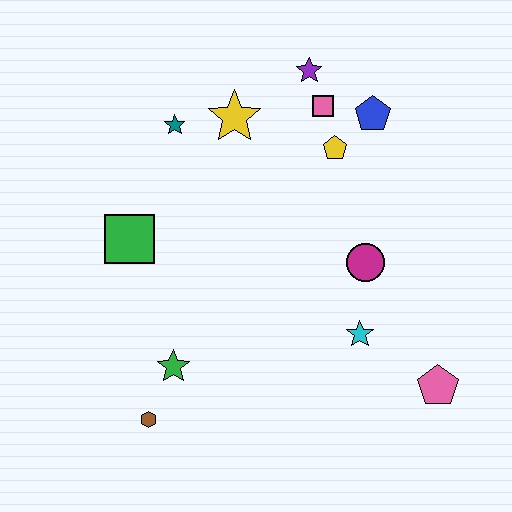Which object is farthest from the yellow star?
The pink pentagon is farthest from the yellow star.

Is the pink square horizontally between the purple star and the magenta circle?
Yes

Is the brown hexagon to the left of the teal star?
Yes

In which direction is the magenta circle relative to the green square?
The magenta circle is to the right of the green square.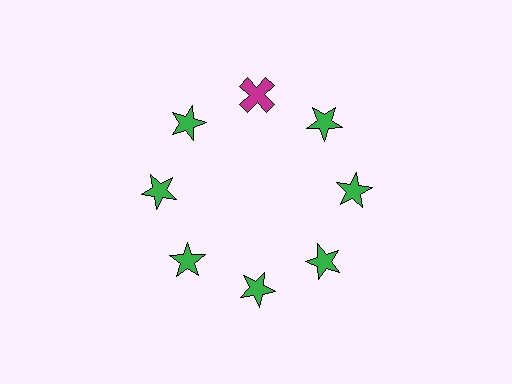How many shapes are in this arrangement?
There are 8 shapes arranged in a ring pattern.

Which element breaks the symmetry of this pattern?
The magenta cross at roughly the 12 o'clock position breaks the symmetry. All other shapes are green stars.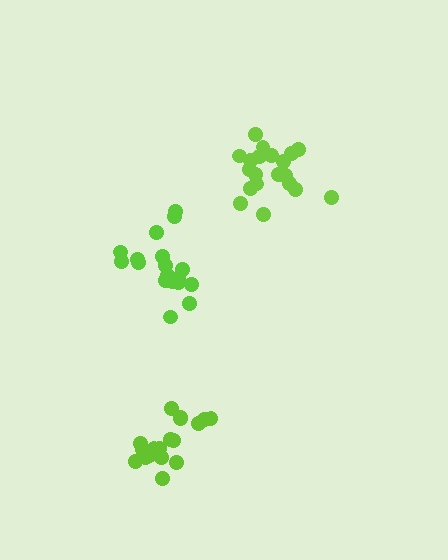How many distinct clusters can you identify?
There are 3 distinct clusters.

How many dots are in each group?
Group 1: 18 dots, Group 2: 20 dots, Group 3: 18 dots (56 total).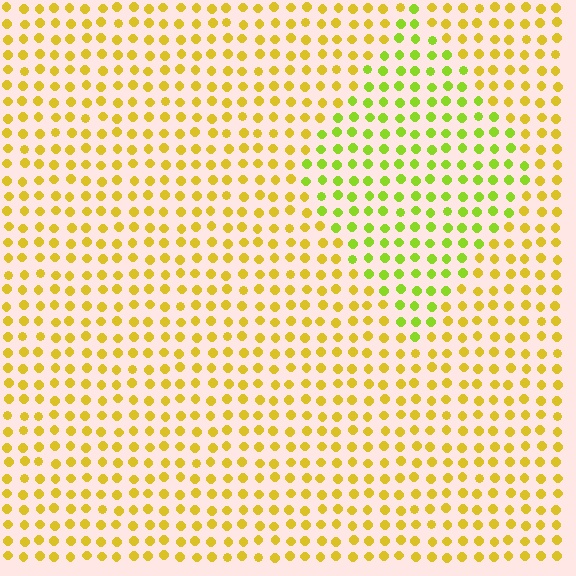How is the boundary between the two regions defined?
The boundary is defined purely by a slight shift in hue (about 35 degrees). Spacing, size, and orientation are identical on both sides.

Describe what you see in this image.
The image is filled with small yellow elements in a uniform arrangement. A diamond-shaped region is visible where the elements are tinted to a slightly different hue, forming a subtle color boundary.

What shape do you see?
I see a diamond.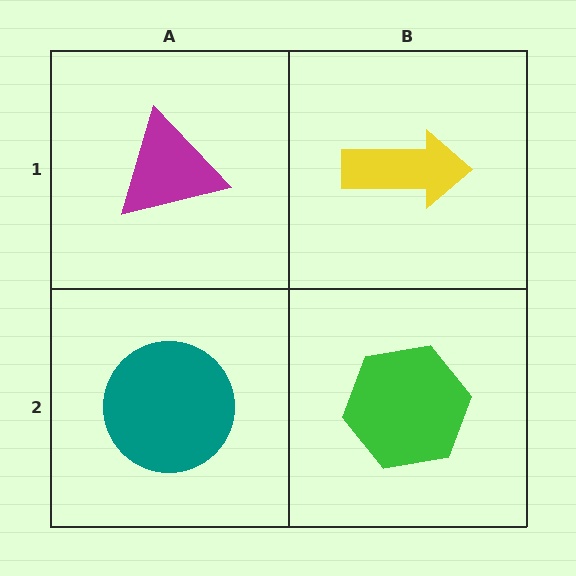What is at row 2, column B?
A green hexagon.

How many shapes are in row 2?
2 shapes.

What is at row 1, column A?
A magenta triangle.